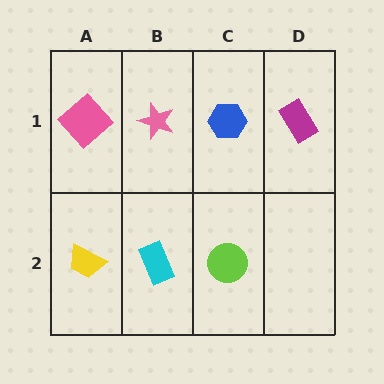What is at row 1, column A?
A pink diamond.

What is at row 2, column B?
A cyan rectangle.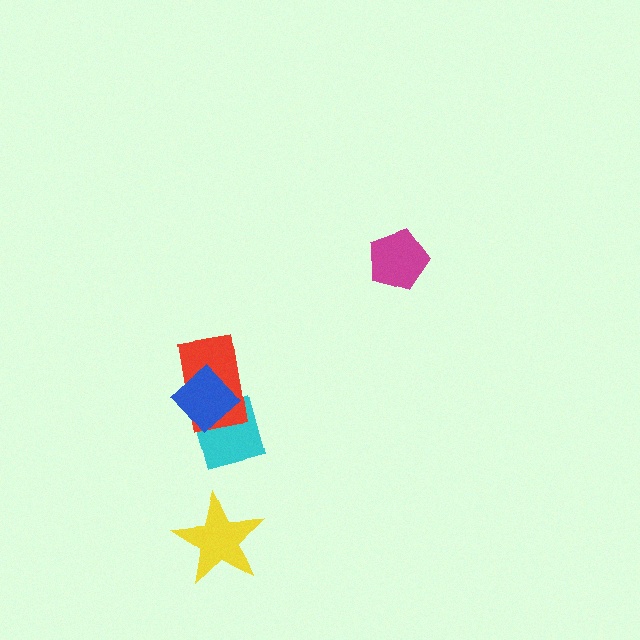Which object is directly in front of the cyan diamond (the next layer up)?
The red rectangle is directly in front of the cyan diamond.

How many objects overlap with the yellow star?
0 objects overlap with the yellow star.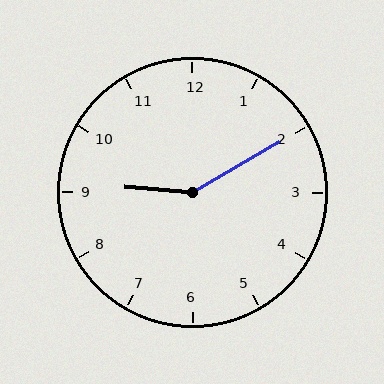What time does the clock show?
9:10.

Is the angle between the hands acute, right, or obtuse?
It is obtuse.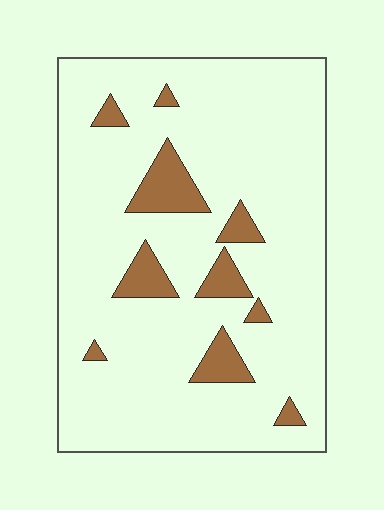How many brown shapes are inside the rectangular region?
10.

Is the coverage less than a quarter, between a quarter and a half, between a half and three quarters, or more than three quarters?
Less than a quarter.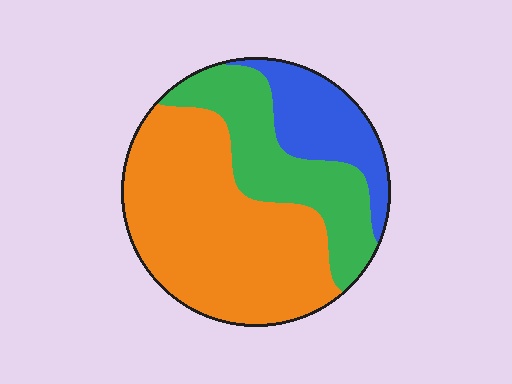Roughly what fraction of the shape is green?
Green takes up about one quarter (1/4) of the shape.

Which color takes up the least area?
Blue, at roughly 20%.